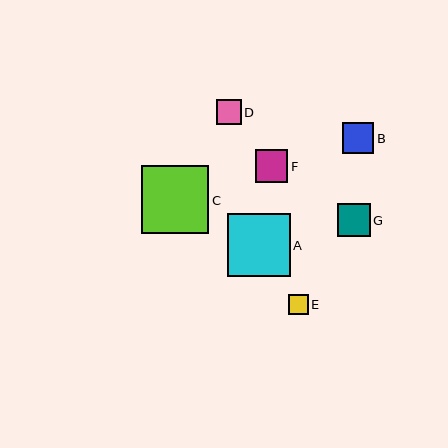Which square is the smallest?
Square E is the smallest with a size of approximately 20 pixels.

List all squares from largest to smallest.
From largest to smallest: C, A, G, F, B, D, E.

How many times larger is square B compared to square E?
Square B is approximately 1.5 times the size of square E.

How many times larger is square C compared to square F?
Square C is approximately 2.1 times the size of square F.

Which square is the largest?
Square C is the largest with a size of approximately 67 pixels.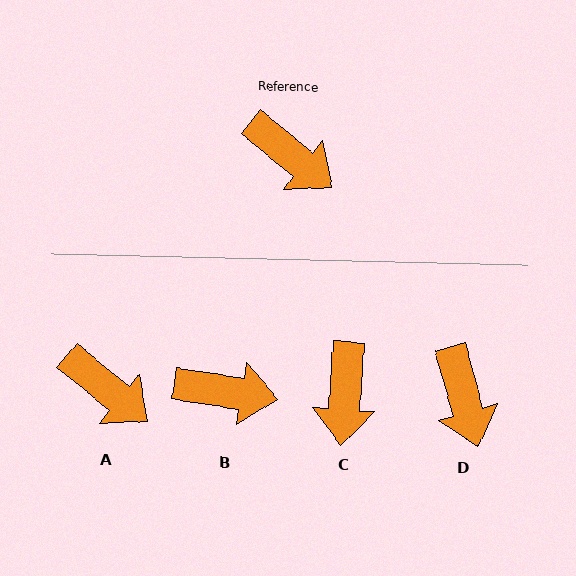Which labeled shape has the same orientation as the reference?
A.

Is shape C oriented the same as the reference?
No, it is off by about 55 degrees.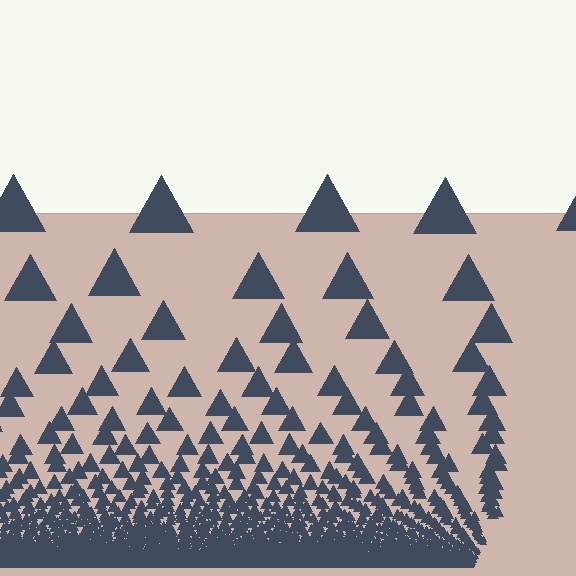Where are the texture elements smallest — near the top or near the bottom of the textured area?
Near the bottom.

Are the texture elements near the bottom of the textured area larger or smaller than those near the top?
Smaller. The gradient is inverted — elements near the bottom are smaller and denser.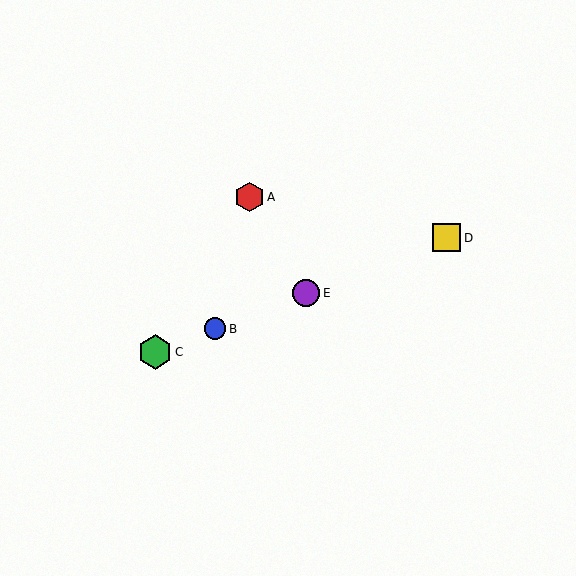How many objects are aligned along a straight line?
4 objects (B, C, D, E) are aligned along a straight line.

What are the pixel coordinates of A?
Object A is at (249, 197).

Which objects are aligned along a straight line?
Objects B, C, D, E are aligned along a straight line.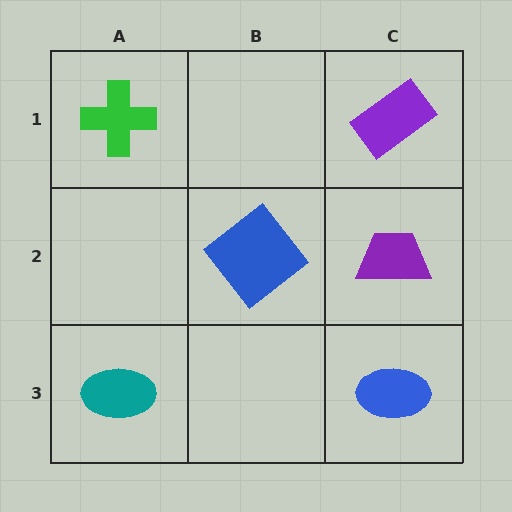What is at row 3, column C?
A blue ellipse.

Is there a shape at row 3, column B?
No, that cell is empty.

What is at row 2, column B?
A blue diamond.